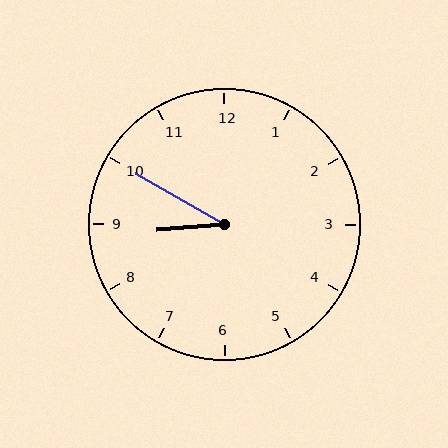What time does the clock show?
8:50.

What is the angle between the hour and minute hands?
Approximately 35 degrees.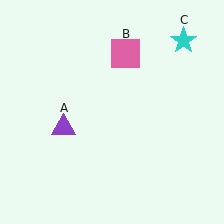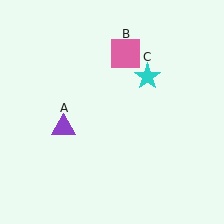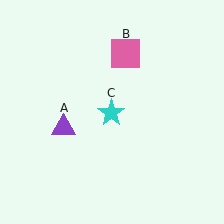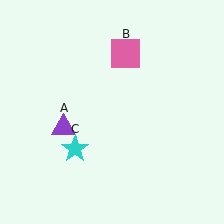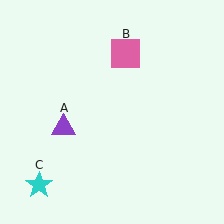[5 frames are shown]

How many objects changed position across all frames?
1 object changed position: cyan star (object C).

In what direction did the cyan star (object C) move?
The cyan star (object C) moved down and to the left.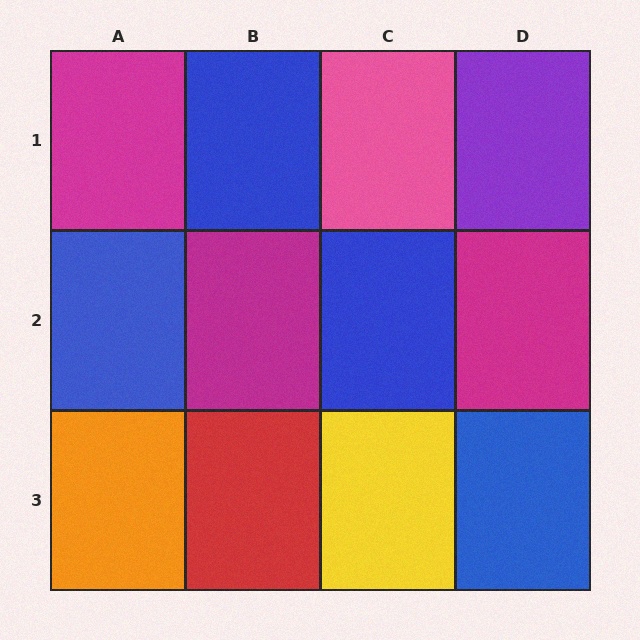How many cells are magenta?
3 cells are magenta.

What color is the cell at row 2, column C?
Blue.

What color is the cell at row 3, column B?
Red.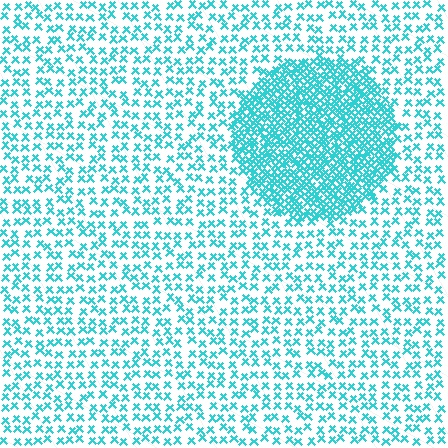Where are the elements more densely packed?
The elements are more densely packed inside the circle boundary.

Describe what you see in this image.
The image contains small cyan elements arranged at two different densities. A circle-shaped region is visible where the elements are more densely packed than the surrounding area.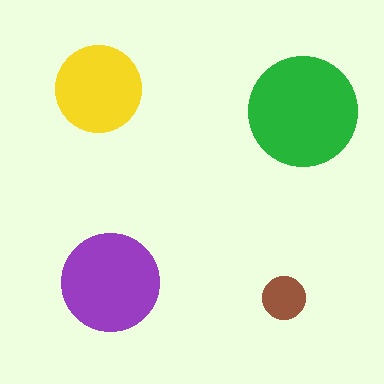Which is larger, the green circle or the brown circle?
The green one.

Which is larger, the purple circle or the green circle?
The green one.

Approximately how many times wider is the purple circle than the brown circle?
About 2.5 times wider.